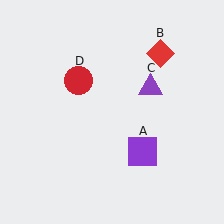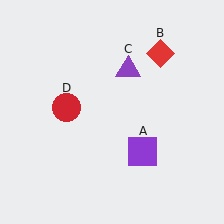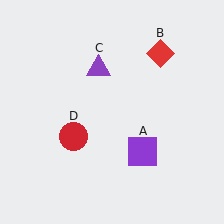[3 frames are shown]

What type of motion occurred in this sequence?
The purple triangle (object C), red circle (object D) rotated counterclockwise around the center of the scene.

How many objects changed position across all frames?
2 objects changed position: purple triangle (object C), red circle (object D).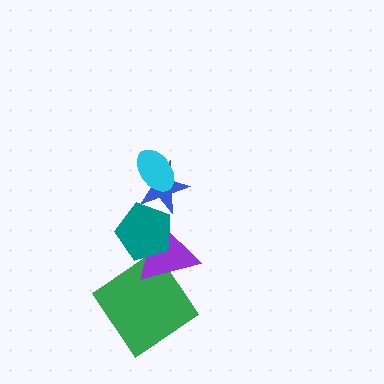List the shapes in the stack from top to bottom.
From top to bottom: the cyan ellipse, the blue star, the teal pentagon, the purple triangle, the green diamond.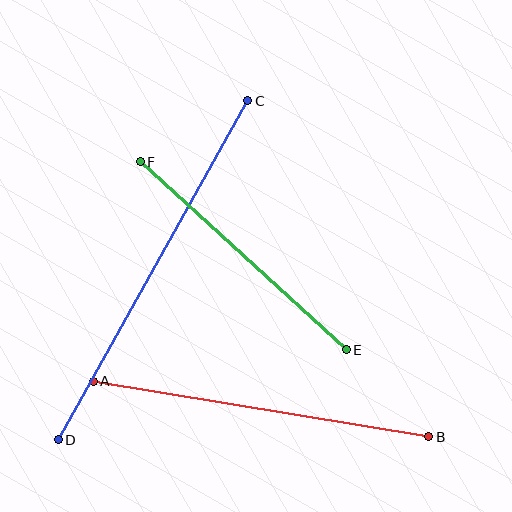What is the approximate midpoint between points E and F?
The midpoint is at approximately (243, 256) pixels.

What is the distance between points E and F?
The distance is approximately 279 pixels.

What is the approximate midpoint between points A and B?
The midpoint is at approximately (261, 409) pixels.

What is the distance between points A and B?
The distance is approximately 340 pixels.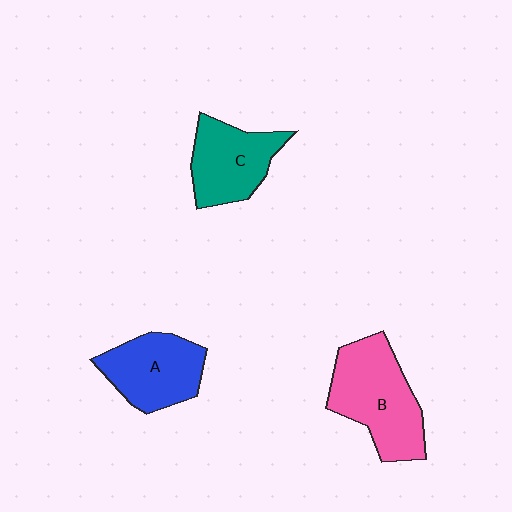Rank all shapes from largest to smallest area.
From largest to smallest: B (pink), A (blue), C (teal).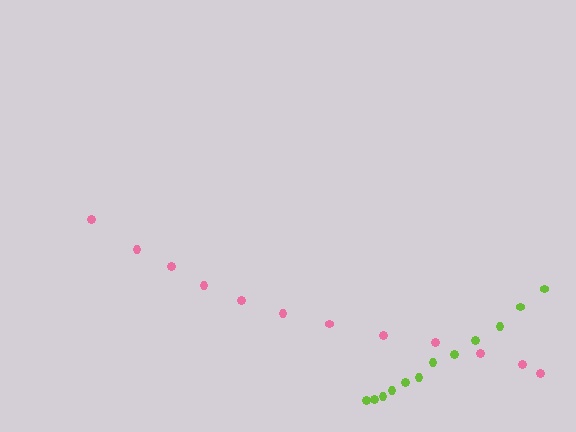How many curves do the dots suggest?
There are 2 distinct paths.